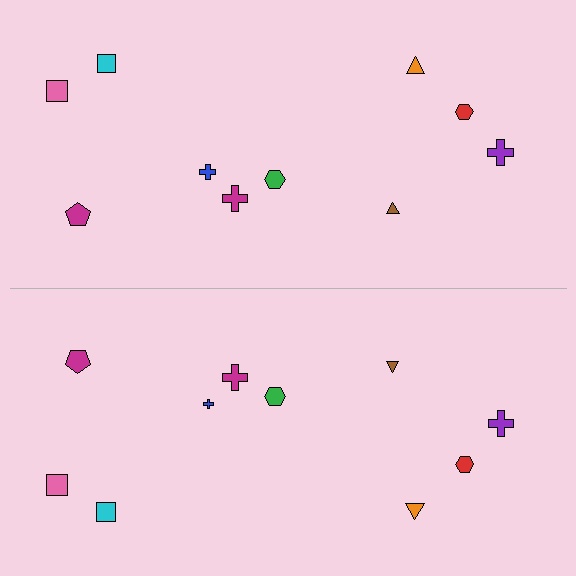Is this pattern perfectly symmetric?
No, the pattern is not perfectly symmetric. The blue cross on the bottom side has a different size than its mirror counterpart.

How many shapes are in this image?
There are 20 shapes in this image.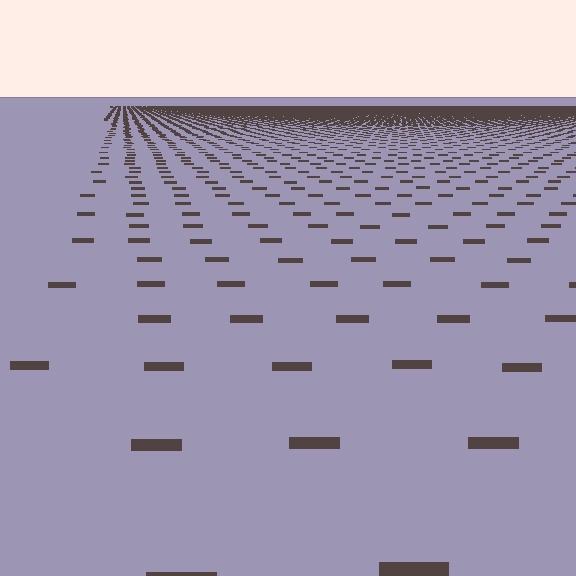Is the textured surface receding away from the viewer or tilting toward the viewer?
The surface is receding away from the viewer. Texture elements get smaller and denser toward the top.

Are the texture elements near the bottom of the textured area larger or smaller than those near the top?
Larger. Near the bottom, elements are closer to the viewer and appear at a bigger on-screen size.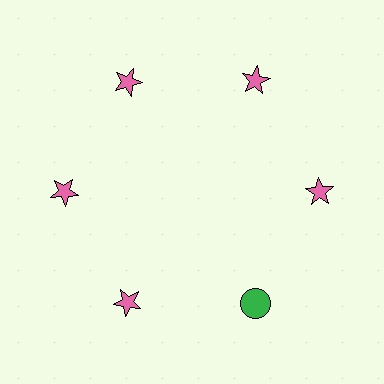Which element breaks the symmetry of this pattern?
The green circle at roughly the 5 o'clock position breaks the symmetry. All other shapes are pink stars.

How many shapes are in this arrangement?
There are 6 shapes arranged in a ring pattern.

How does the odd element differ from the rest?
It differs in both color (green instead of pink) and shape (circle instead of star).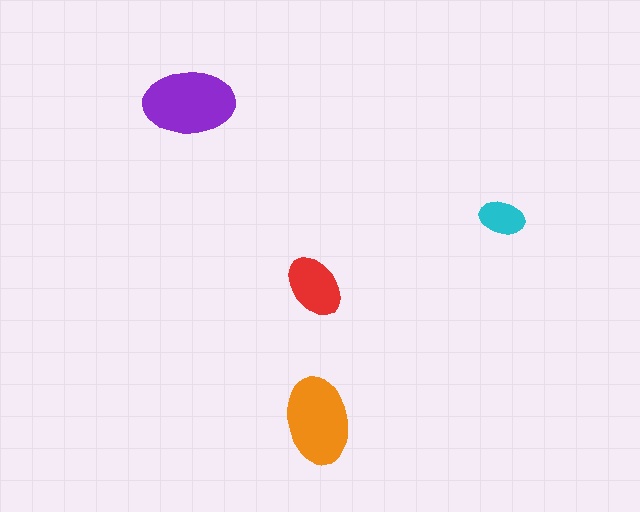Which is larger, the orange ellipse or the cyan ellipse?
The orange one.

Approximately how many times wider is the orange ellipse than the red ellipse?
About 1.5 times wider.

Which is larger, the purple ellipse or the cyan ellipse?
The purple one.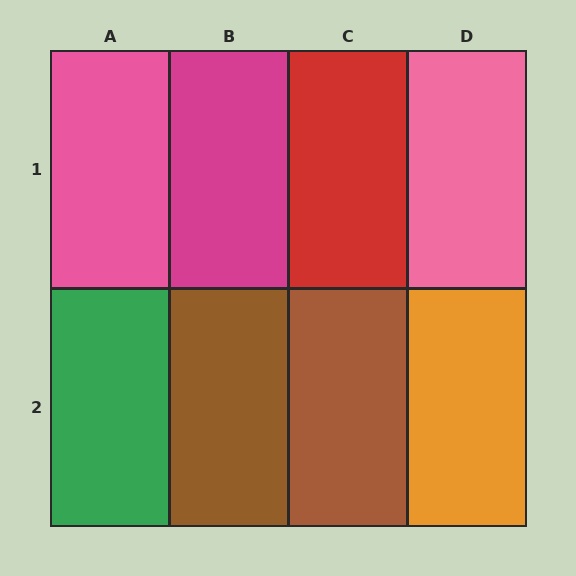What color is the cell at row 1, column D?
Pink.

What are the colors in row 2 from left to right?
Green, brown, brown, orange.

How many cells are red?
1 cell is red.